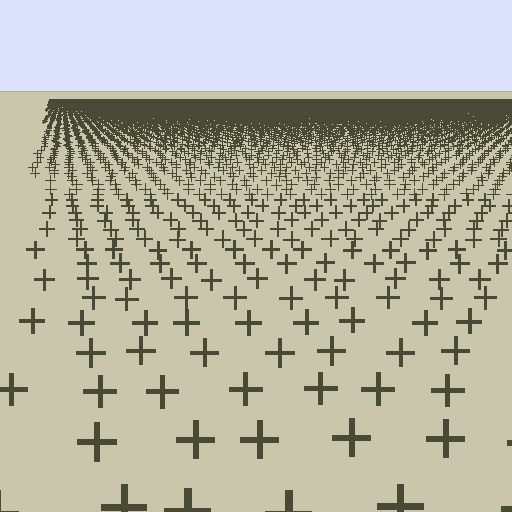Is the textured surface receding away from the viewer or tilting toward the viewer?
The surface is receding away from the viewer. Texture elements get smaller and denser toward the top.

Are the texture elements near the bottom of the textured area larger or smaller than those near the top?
Larger. Near the bottom, elements are closer to the viewer and appear at a bigger on-screen size.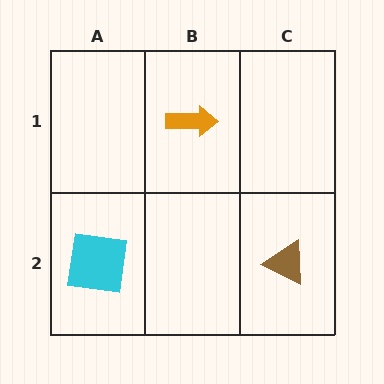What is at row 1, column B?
An orange arrow.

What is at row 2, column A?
A cyan square.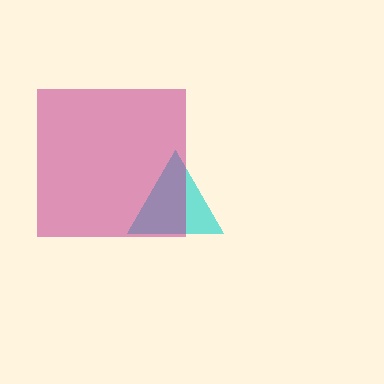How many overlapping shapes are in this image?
There are 2 overlapping shapes in the image.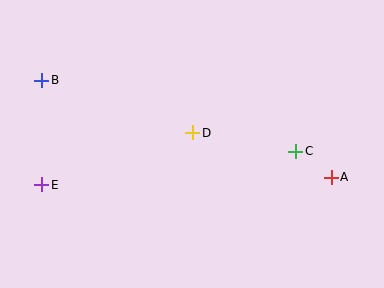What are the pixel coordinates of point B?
Point B is at (42, 80).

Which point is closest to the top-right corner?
Point C is closest to the top-right corner.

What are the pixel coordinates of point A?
Point A is at (331, 177).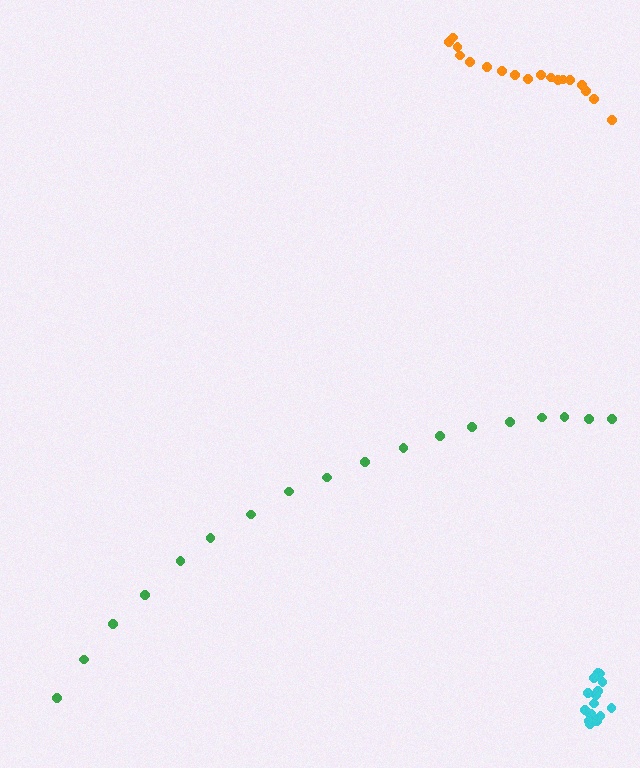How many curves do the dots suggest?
There are 3 distinct paths.